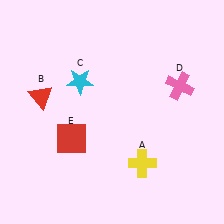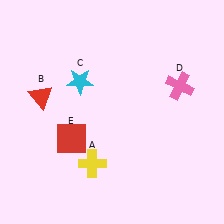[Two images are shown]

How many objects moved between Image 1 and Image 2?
1 object moved between the two images.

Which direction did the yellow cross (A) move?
The yellow cross (A) moved left.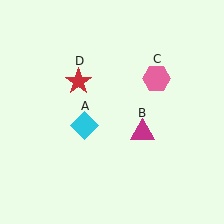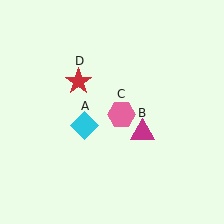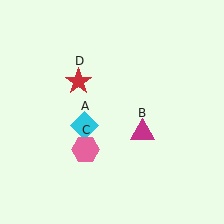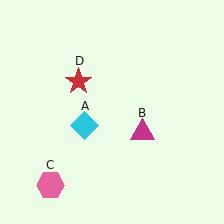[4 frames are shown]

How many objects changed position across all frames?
1 object changed position: pink hexagon (object C).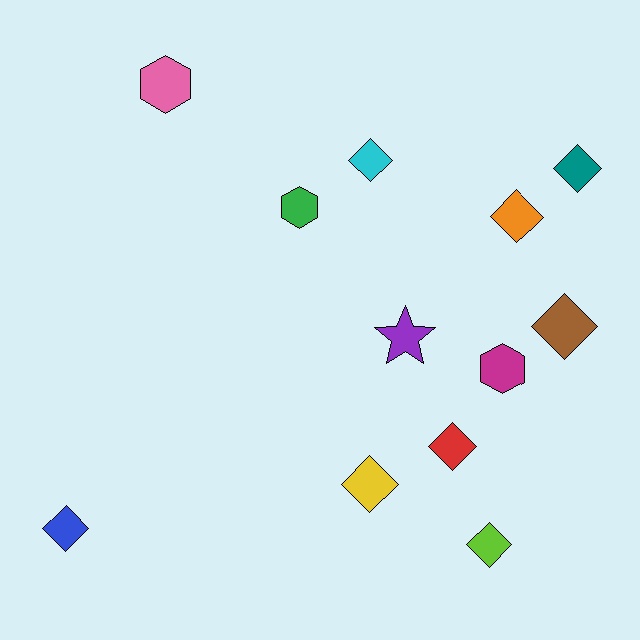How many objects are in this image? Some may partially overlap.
There are 12 objects.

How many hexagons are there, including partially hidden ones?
There are 3 hexagons.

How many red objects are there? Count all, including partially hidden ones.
There is 1 red object.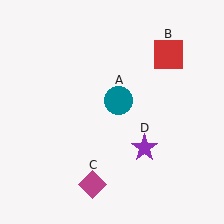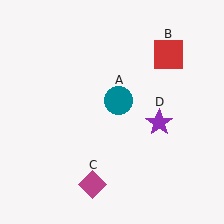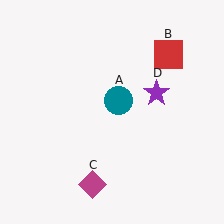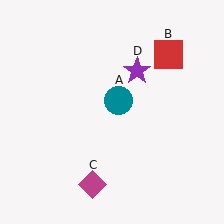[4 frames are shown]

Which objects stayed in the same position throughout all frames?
Teal circle (object A) and red square (object B) and magenta diamond (object C) remained stationary.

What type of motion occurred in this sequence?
The purple star (object D) rotated counterclockwise around the center of the scene.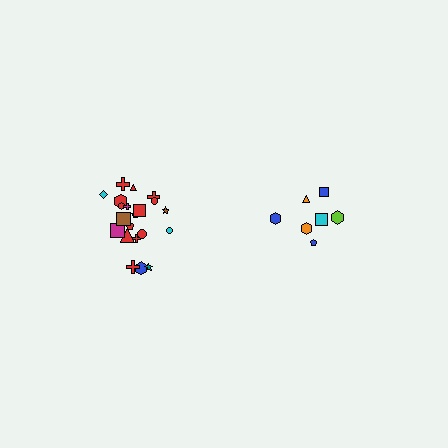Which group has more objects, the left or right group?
The left group.